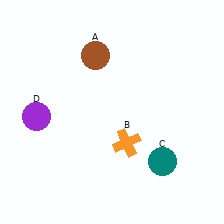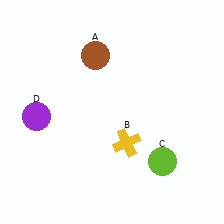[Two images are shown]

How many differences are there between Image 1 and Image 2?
There are 2 differences between the two images.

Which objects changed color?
B changed from orange to yellow. C changed from teal to lime.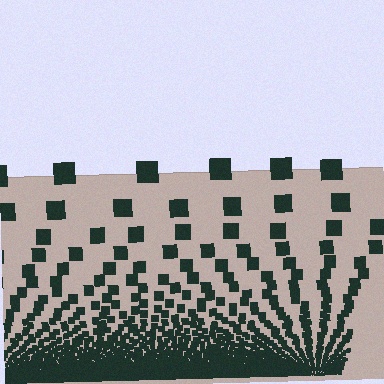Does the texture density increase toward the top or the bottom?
Density increases toward the bottom.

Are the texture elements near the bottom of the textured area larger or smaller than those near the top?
Smaller. The gradient is inverted — elements near the bottom are smaller and denser.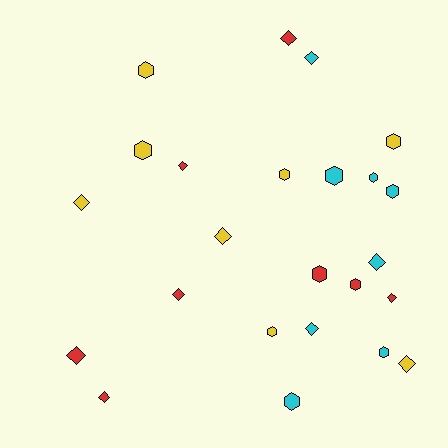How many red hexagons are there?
There are 2 red hexagons.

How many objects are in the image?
There are 24 objects.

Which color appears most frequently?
Red, with 8 objects.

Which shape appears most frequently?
Diamond, with 12 objects.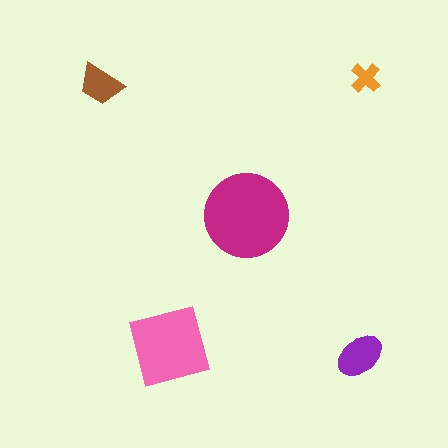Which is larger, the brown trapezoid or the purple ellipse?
The purple ellipse.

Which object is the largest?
The magenta circle.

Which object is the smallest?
The orange cross.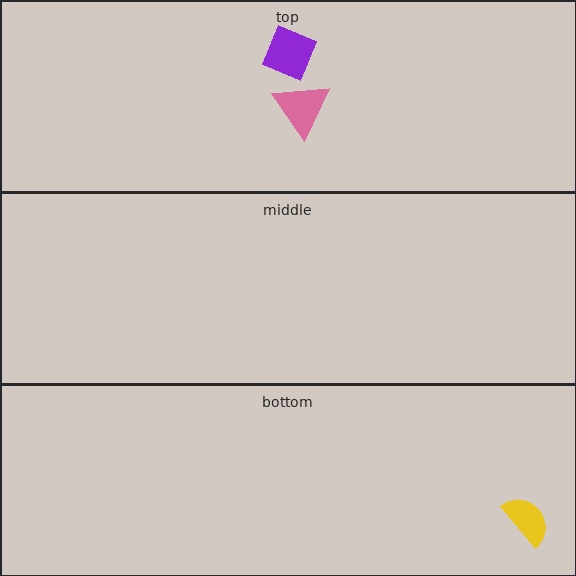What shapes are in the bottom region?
The yellow semicircle.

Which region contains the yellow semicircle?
The bottom region.